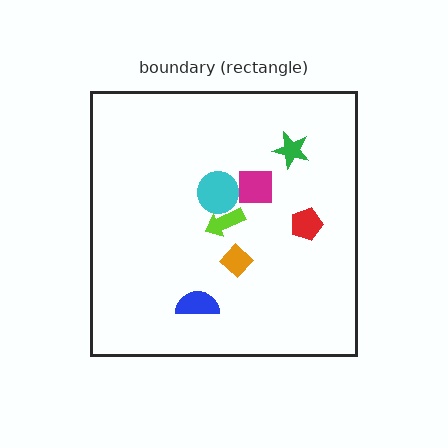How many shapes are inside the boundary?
7 inside, 0 outside.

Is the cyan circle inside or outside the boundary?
Inside.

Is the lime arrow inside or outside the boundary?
Inside.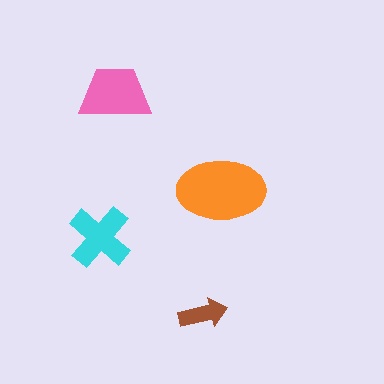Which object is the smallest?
The brown arrow.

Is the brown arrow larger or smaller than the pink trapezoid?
Smaller.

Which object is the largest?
The orange ellipse.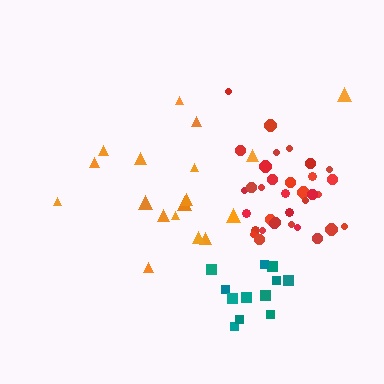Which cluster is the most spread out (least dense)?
Orange.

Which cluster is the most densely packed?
Red.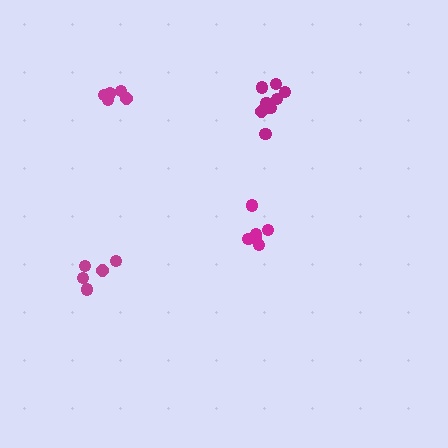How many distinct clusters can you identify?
There are 4 distinct clusters.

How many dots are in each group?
Group 1: 9 dots, Group 2: 5 dots, Group 3: 5 dots, Group 4: 7 dots (26 total).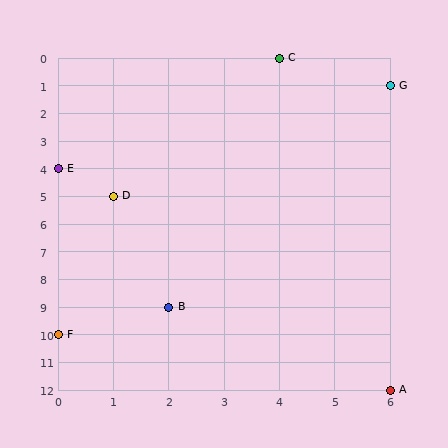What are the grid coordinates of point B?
Point B is at grid coordinates (2, 9).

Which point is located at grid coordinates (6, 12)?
Point A is at (6, 12).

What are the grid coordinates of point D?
Point D is at grid coordinates (1, 5).